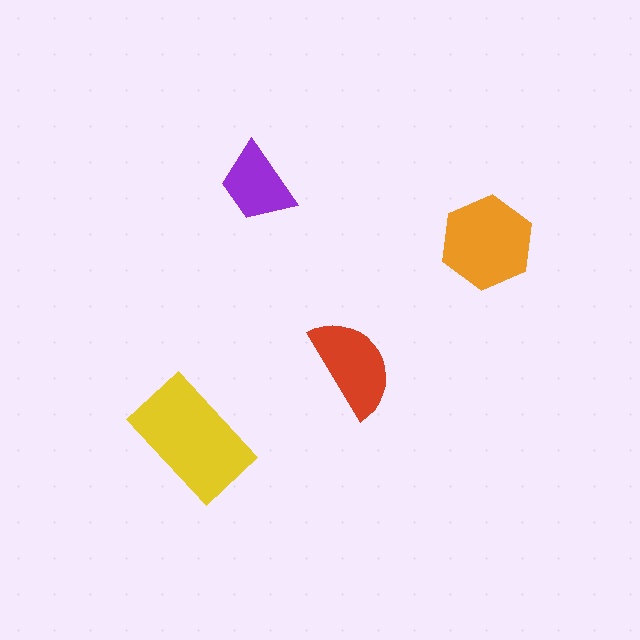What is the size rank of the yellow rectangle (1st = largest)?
1st.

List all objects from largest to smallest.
The yellow rectangle, the orange hexagon, the red semicircle, the purple trapezoid.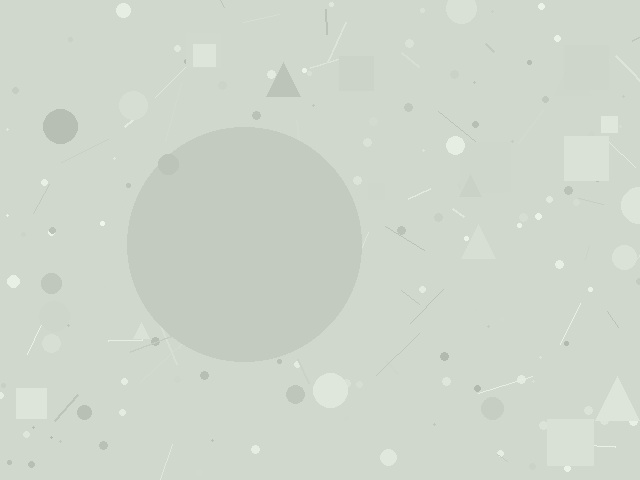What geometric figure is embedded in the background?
A circle is embedded in the background.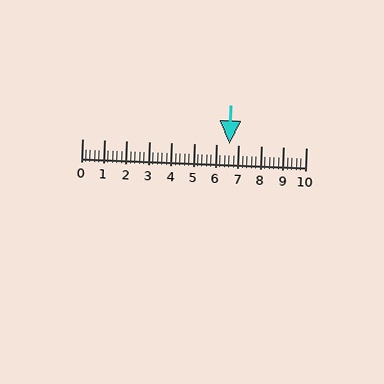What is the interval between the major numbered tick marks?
The major tick marks are spaced 1 units apart.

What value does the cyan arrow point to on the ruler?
The cyan arrow points to approximately 6.6.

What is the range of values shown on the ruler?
The ruler shows values from 0 to 10.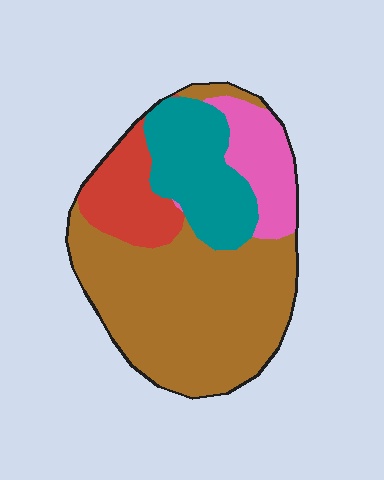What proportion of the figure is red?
Red takes up less than a sixth of the figure.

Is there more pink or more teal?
Teal.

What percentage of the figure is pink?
Pink covers roughly 15% of the figure.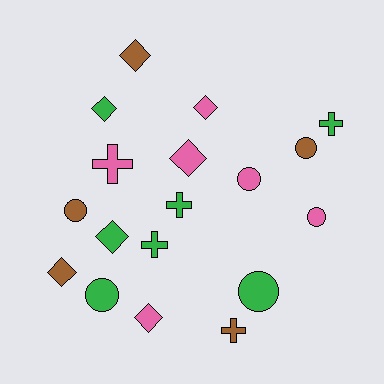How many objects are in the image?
There are 18 objects.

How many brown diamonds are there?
There are 2 brown diamonds.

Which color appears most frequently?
Green, with 7 objects.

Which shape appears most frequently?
Diamond, with 7 objects.